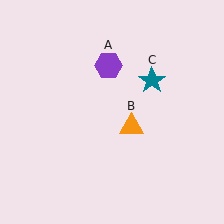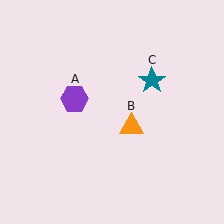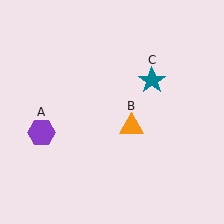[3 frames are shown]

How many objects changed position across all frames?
1 object changed position: purple hexagon (object A).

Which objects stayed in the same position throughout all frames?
Orange triangle (object B) and teal star (object C) remained stationary.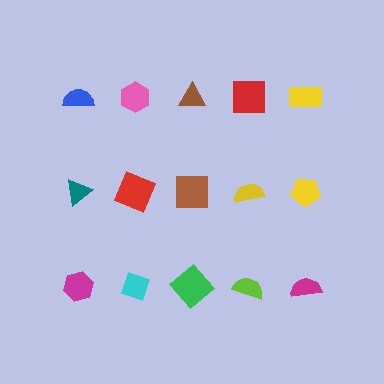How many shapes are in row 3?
5 shapes.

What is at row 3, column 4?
A lime semicircle.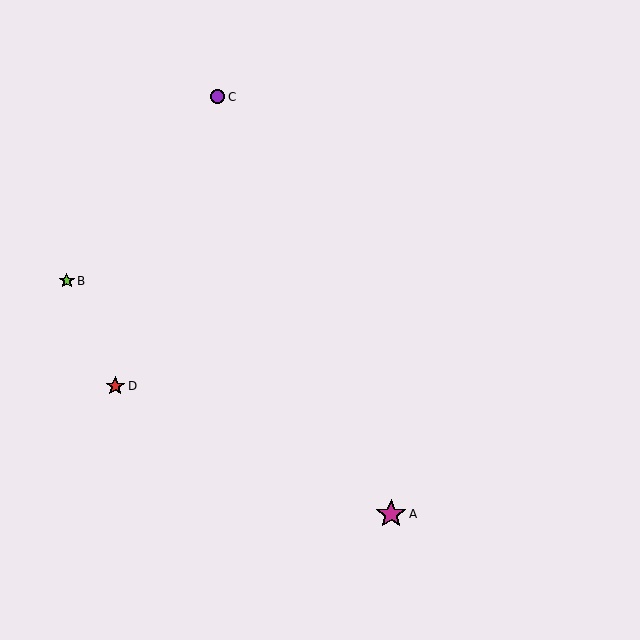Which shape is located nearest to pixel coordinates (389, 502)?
The magenta star (labeled A) at (391, 514) is nearest to that location.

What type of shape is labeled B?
Shape B is a lime star.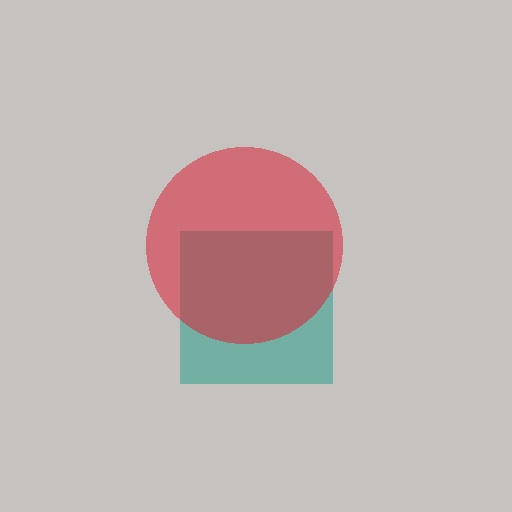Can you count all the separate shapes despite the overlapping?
Yes, there are 2 separate shapes.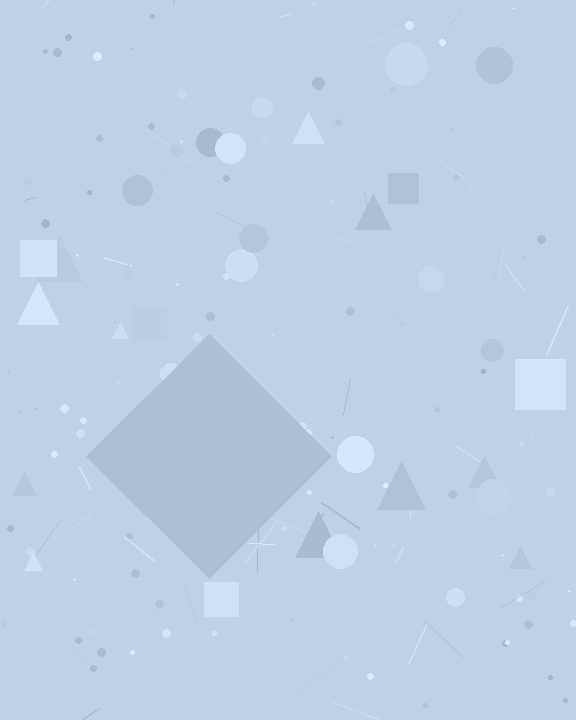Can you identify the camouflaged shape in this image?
The camouflaged shape is a diamond.